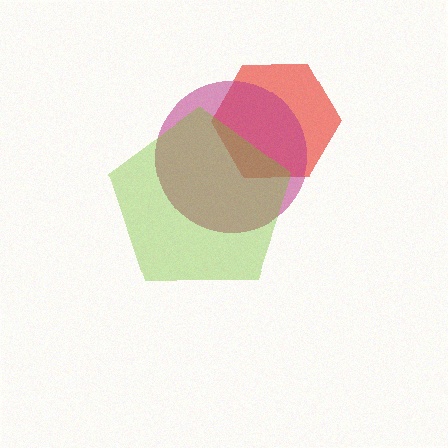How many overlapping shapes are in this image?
There are 3 overlapping shapes in the image.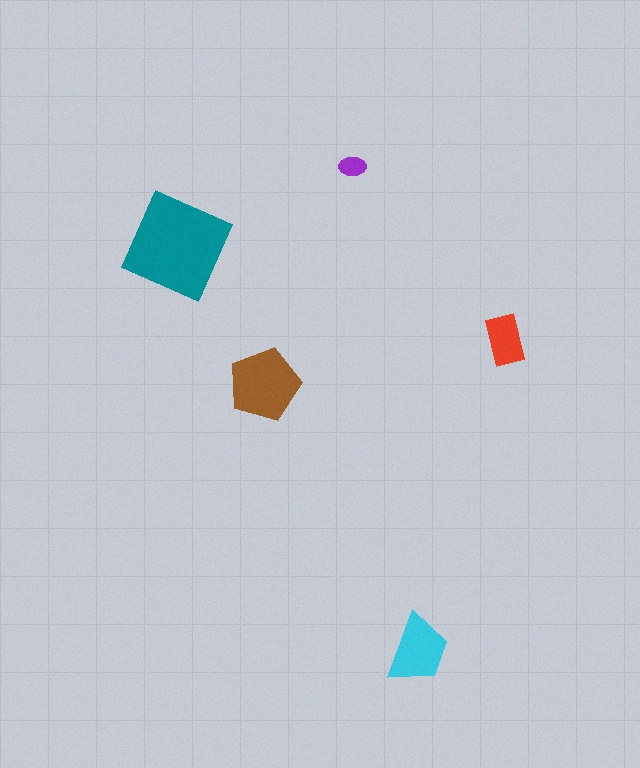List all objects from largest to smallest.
The teal square, the brown pentagon, the cyan trapezoid, the red rectangle, the purple ellipse.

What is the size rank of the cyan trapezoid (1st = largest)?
3rd.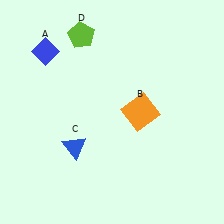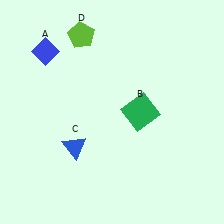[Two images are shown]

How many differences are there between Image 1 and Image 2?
There is 1 difference between the two images.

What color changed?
The square (B) changed from orange in Image 1 to green in Image 2.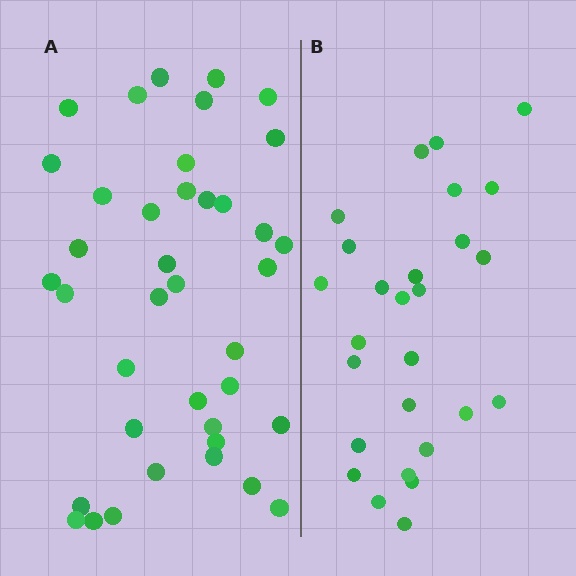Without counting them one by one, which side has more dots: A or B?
Region A (the left region) has more dots.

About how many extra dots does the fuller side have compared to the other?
Region A has roughly 12 or so more dots than region B.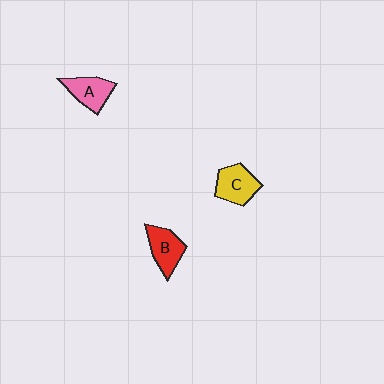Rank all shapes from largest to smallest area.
From largest to smallest: C (yellow), B (red), A (pink).